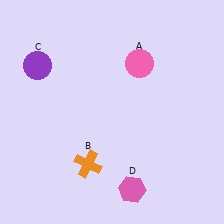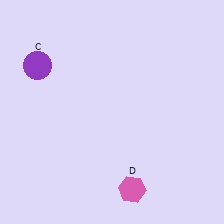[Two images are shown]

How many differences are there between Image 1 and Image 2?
There are 2 differences between the two images.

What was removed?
The orange cross (B), the pink circle (A) were removed in Image 2.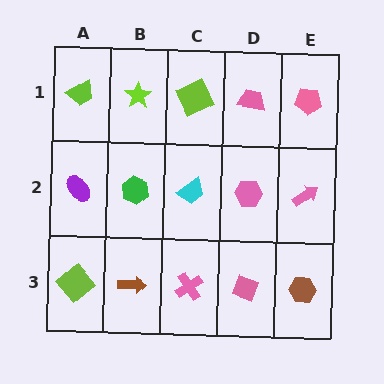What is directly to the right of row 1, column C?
A pink trapezoid.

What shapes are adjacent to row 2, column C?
A lime square (row 1, column C), a pink cross (row 3, column C), a green hexagon (row 2, column B), a pink hexagon (row 2, column D).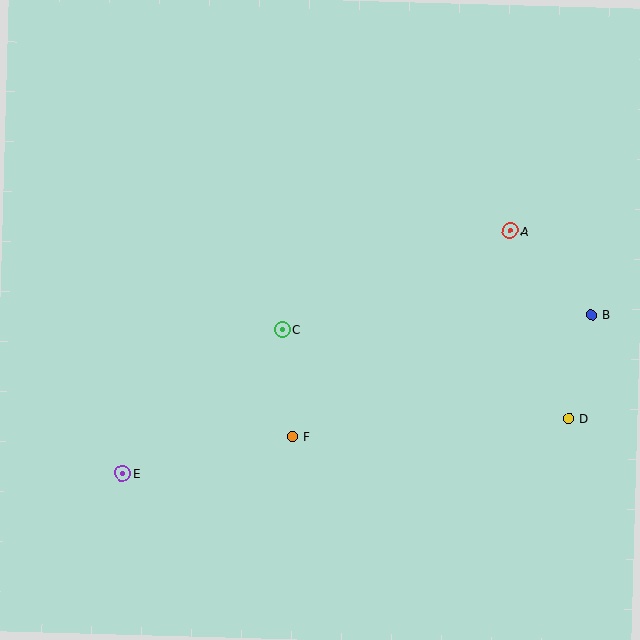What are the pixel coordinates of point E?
Point E is at (123, 474).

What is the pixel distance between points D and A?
The distance between D and A is 197 pixels.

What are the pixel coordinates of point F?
Point F is at (293, 437).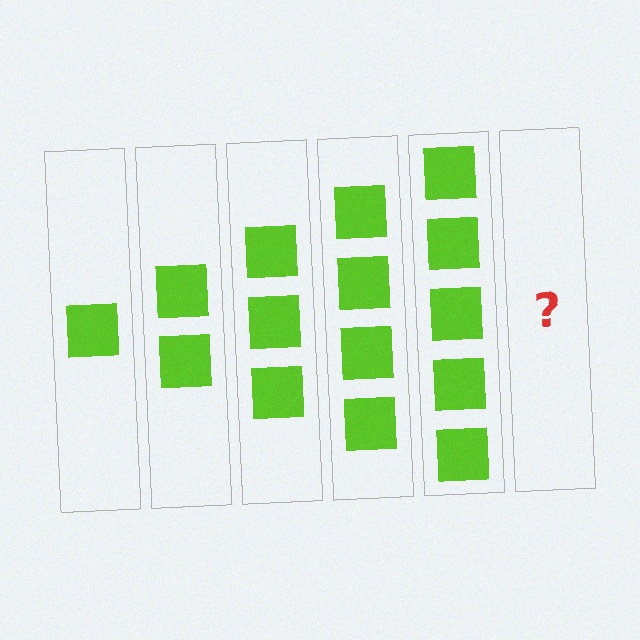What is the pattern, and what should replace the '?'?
The pattern is that each step adds one more square. The '?' should be 6 squares.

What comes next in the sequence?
The next element should be 6 squares.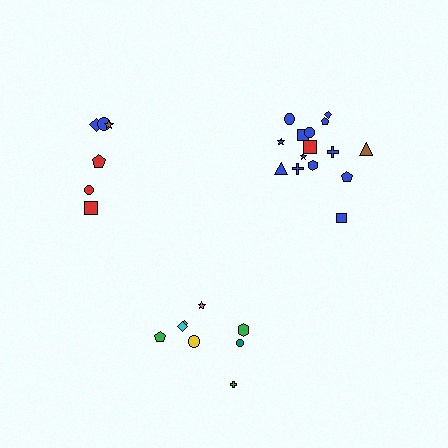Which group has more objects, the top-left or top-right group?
The top-right group.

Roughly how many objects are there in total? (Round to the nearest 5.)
Roughly 30 objects in total.